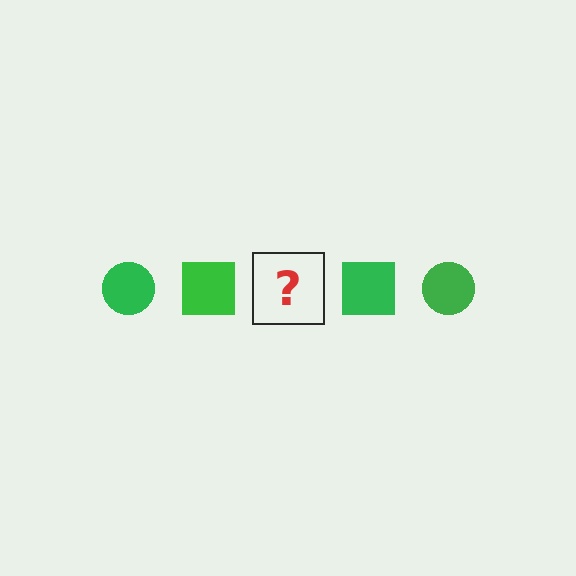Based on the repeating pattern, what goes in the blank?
The blank should be a green circle.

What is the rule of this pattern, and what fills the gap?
The rule is that the pattern cycles through circle, square shapes in green. The gap should be filled with a green circle.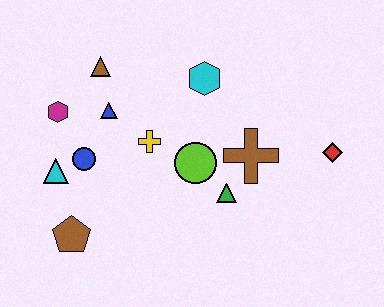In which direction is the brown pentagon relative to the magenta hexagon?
The brown pentagon is below the magenta hexagon.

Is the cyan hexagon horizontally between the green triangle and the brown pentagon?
Yes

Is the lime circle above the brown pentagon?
Yes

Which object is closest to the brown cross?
The green triangle is closest to the brown cross.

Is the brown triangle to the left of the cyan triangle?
No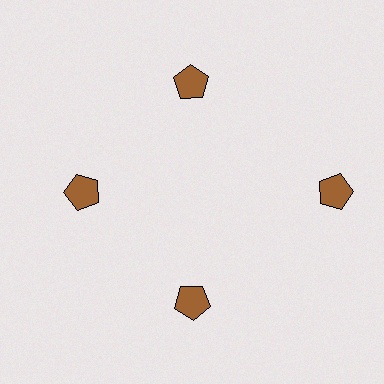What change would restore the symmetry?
The symmetry would be restored by moving it inward, back onto the ring so that all 4 pentagons sit at equal angles and equal distance from the center.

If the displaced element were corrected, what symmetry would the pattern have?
It would have 4-fold rotational symmetry — the pattern would map onto itself every 90 degrees.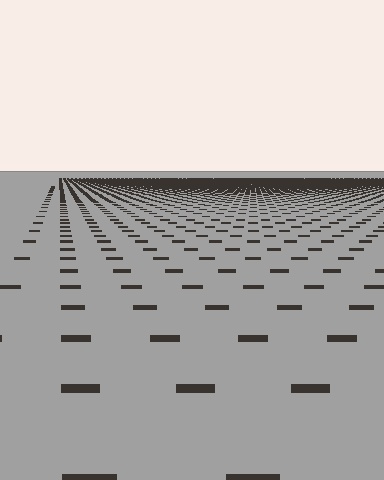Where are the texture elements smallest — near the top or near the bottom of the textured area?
Near the top.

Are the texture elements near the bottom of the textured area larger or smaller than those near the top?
Larger. Near the bottom, elements are closer to the viewer and appear at a bigger on-screen size.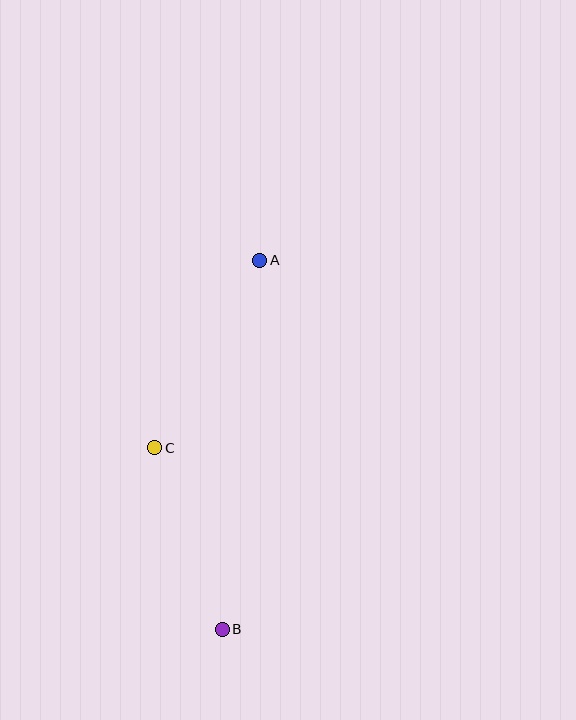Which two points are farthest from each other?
Points A and B are farthest from each other.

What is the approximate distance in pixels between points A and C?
The distance between A and C is approximately 215 pixels.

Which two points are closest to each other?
Points B and C are closest to each other.